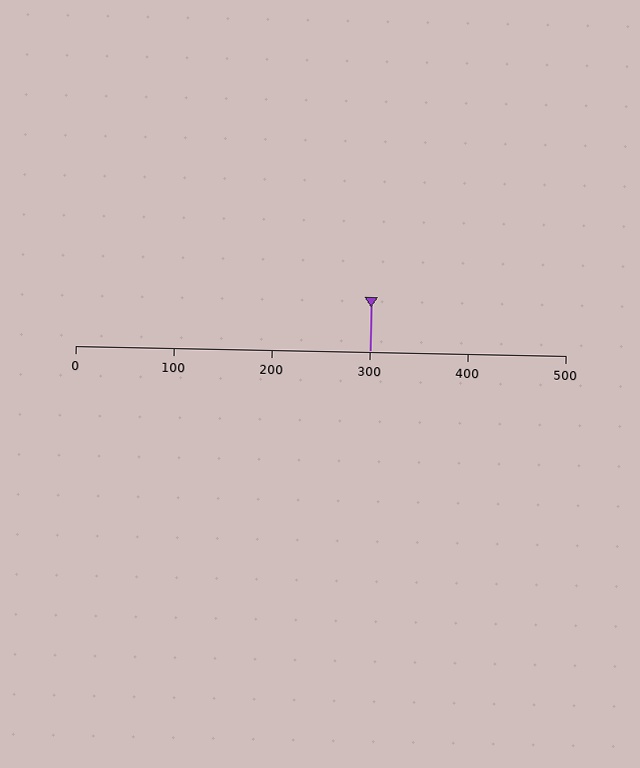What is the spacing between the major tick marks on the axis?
The major ticks are spaced 100 apart.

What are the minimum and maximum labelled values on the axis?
The axis runs from 0 to 500.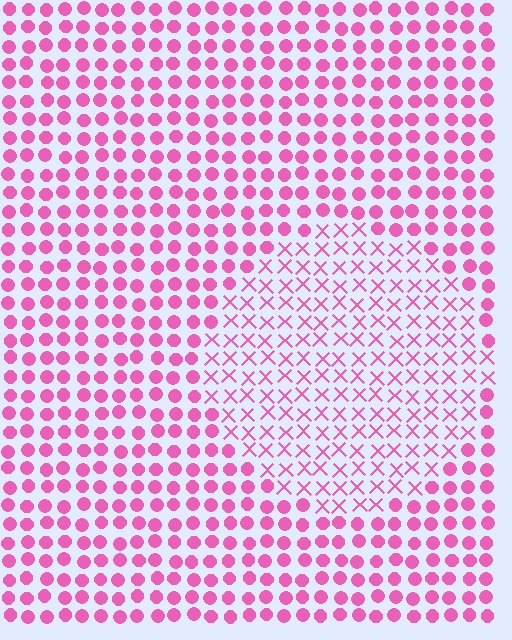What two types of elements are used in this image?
The image uses X marks inside the circle region and circles outside it.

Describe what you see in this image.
The image is filled with small pink elements arranged in a uniform grid. A circle-shaped region contains X marks, while the surrounding area contains circles. The boundary is defined purely by the change in element shape.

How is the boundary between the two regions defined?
The boundary is defined by a change in element shape: X marks inside vs. circles outside. All elements share the same color and spacing.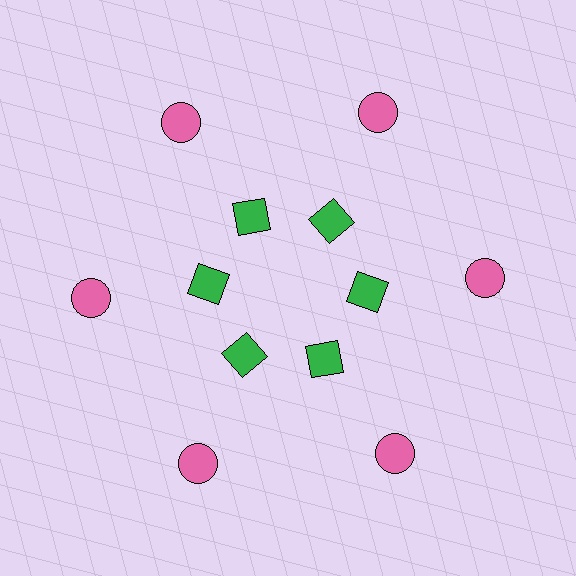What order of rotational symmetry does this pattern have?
This pattern has 6-fold rotational symmetry.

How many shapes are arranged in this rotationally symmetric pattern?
There are 12 shapes, arranged in 6 groups of 2.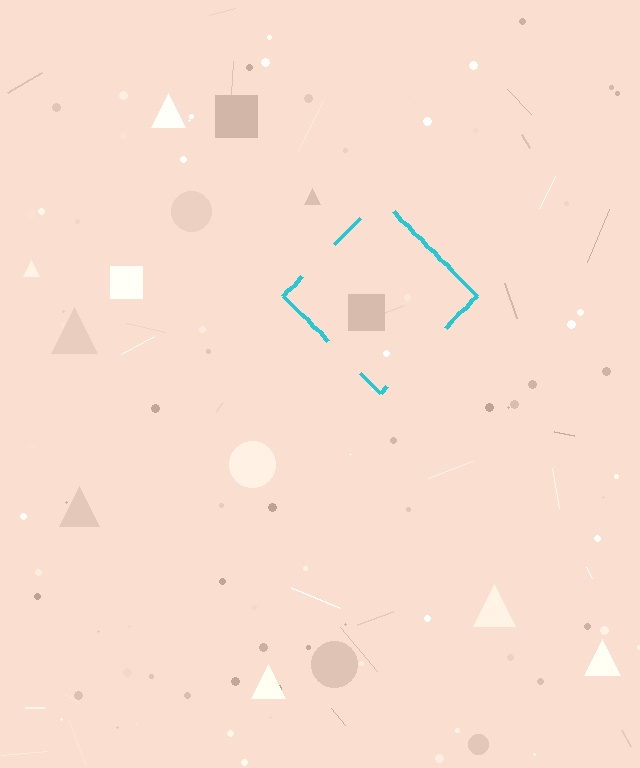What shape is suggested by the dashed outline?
The dashed outline suggests a diamond.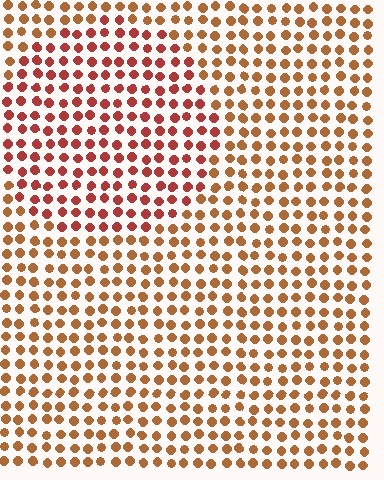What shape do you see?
I see a circle.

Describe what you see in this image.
The image is filled with small brown elements in a uniform arrangement. A circle-shaped region is visible where the elements are tinted to a slightly different hue, forming a subtle color boundary.